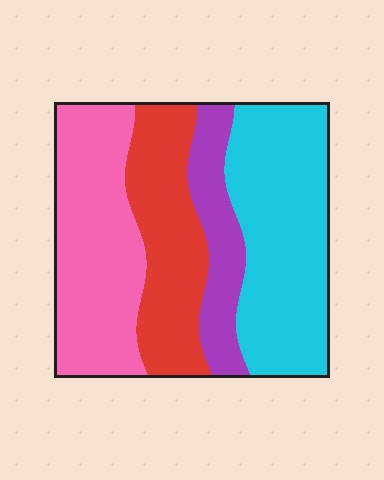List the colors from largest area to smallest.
From largest to smallest: cyan, pink, red, purple.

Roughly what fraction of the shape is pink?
Pink takes up about one third (1/3) of the shape.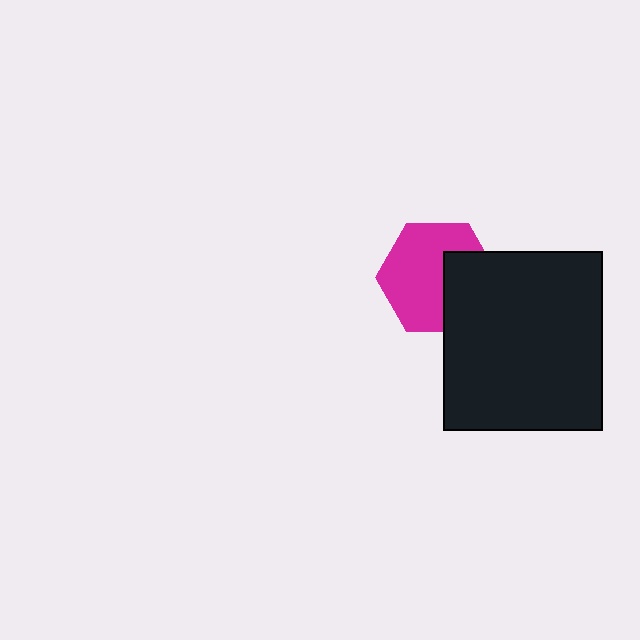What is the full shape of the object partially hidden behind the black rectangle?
The partially hidden object is a magenta hexagon.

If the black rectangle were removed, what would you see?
You would see the complete magenta hexagon.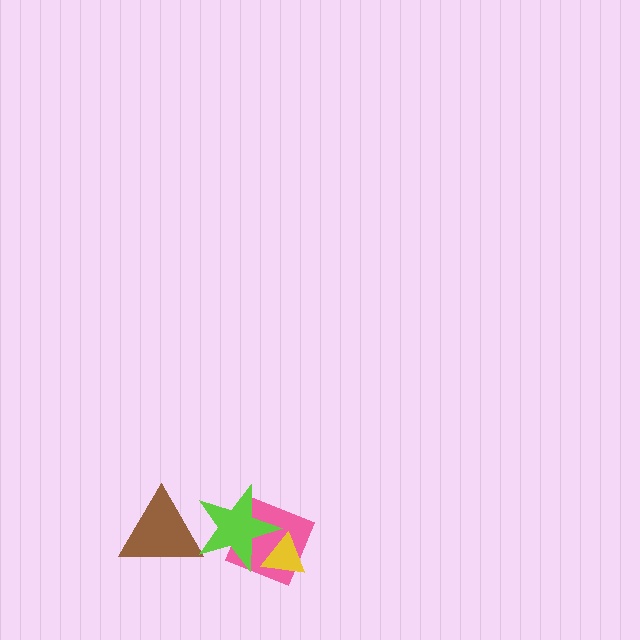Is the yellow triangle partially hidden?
No, no other shape covers it.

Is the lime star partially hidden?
Yes, it is partially covered by another shape.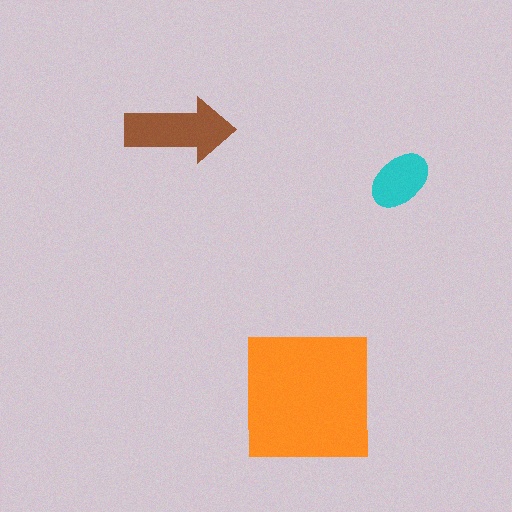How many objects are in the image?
There are 3 objects in the image.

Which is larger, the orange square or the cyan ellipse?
The orange square.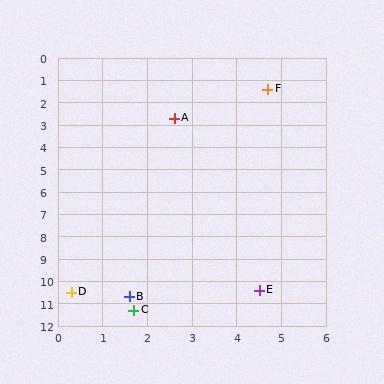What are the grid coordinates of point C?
Point C is at approximately (1.7, 11.3).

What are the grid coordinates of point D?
Point D is at approximately (0.3, 10.5).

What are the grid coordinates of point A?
Point A is at approximately (2.6, 2.7).